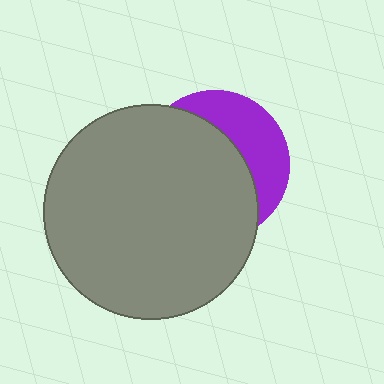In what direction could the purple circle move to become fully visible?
The purple circle could move right. That would shift it out from behind the gray circle entirely.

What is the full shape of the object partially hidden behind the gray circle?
The partially hidden object is a purple circle.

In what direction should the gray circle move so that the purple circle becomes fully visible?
The gray circle should move left. That is the shortest direction to clear the overlap and leave the purple circle fully visible.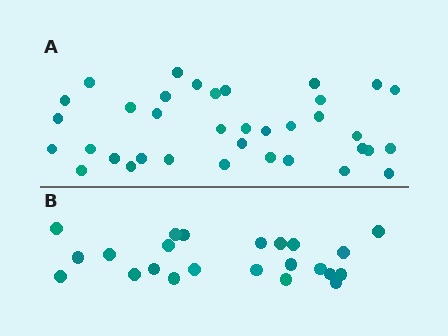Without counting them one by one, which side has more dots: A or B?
Region A (the top region) has more dots.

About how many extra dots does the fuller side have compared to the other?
Region A has approximately 15 more dots than region B.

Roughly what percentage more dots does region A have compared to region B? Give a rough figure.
About 55% more.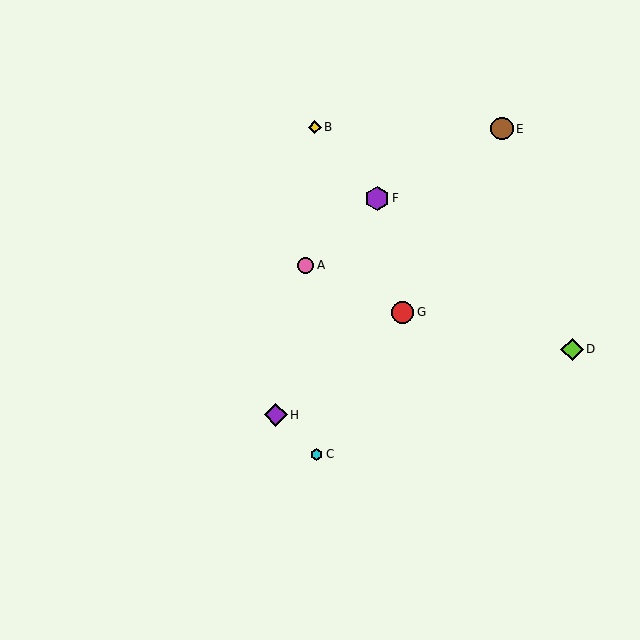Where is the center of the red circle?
The center of the red circle is at (403, 312).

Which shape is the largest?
The purple hexagon (labeled F) is the largest.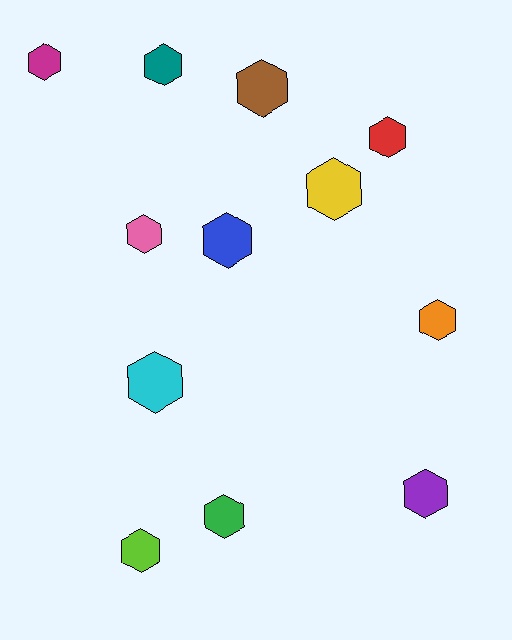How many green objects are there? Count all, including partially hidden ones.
There is 1 green object.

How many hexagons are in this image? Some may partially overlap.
There are 12 hexagons.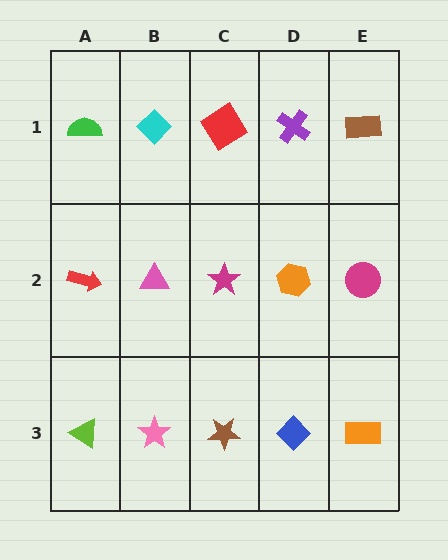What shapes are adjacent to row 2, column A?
A green semicircle (row 1, column A), a lime triangle (row 3, column A), a pink triangle (row 2, column B).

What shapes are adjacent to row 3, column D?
An orange hexagon (row 2, column D), a brown star (row 3, column C), an orange rectangle (row 3, column E).